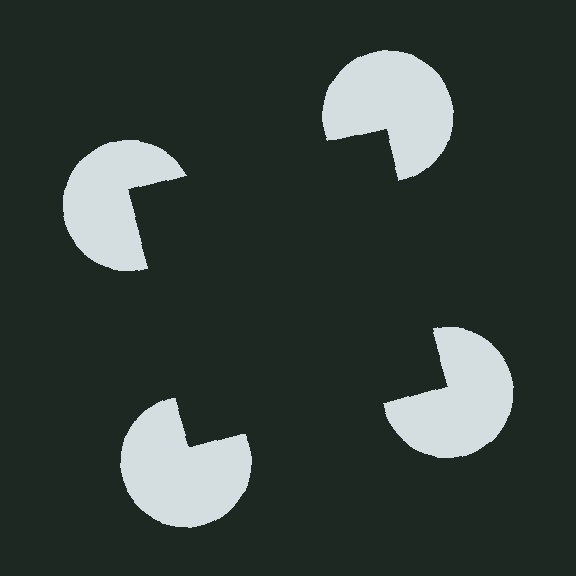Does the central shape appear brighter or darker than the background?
It typically appears slightly darker than the background, even though no actual brightness change is drawn.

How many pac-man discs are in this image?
There are 4 — one at each vertex of the illusory square.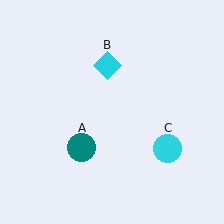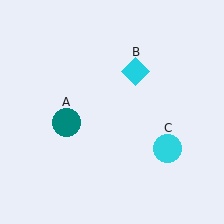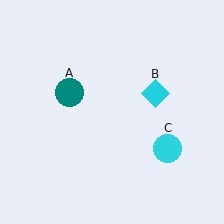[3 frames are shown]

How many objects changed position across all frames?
2 objects changed position: teal circle (object A), cyan diamond (object B).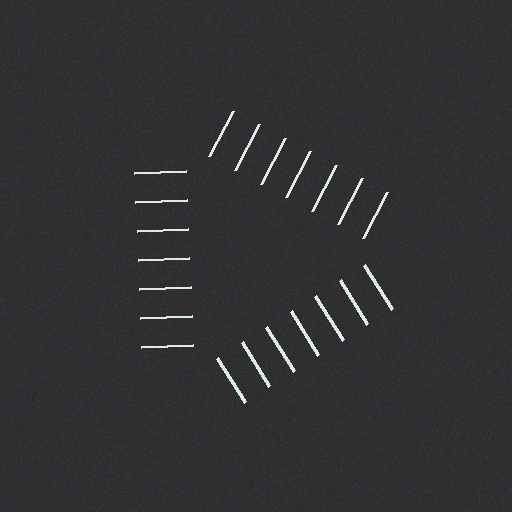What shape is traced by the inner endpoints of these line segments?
An illusory triangle — the line segments terminate on its edges but no continuous stroke is drawn.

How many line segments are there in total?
21 — 7 along each of the 3 edges.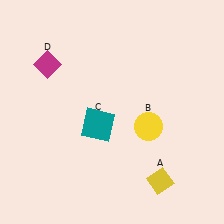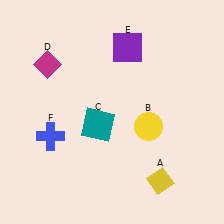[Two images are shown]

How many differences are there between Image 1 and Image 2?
There are 2 differences between the two images.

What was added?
A purple square (E), a blue cross (F) were added in Image 2.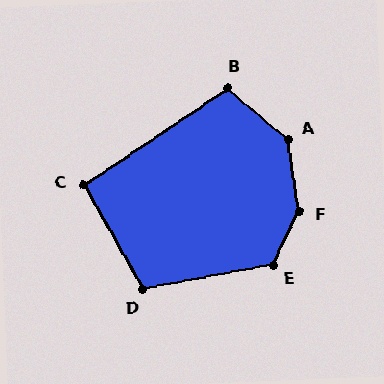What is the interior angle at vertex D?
Approximately 109 degrees (obtuse).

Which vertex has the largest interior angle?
F, at approximately 145 degrees.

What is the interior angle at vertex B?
Approximately 106 degrees (obtuse).